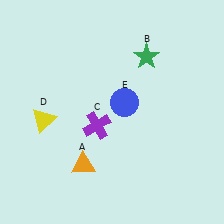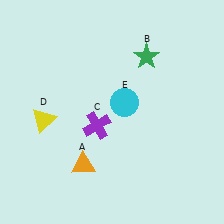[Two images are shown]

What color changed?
The circle (E) changed from blue in Image 1 to cyan in Image 2.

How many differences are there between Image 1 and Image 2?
There is 1 difference between the two images.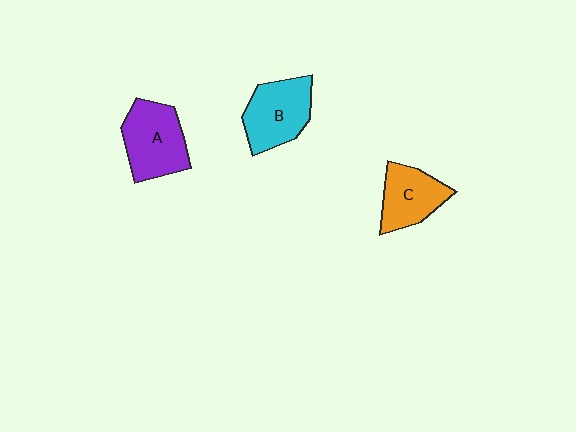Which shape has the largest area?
Shape A (purple).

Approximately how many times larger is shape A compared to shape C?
Approximately 1.3 times.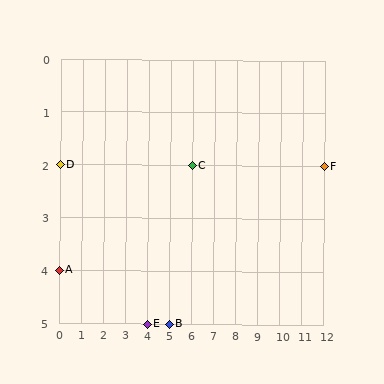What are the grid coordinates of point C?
Point C is at grid coordinates (6, 2).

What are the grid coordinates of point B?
Point B is at grid coordinates (5, 5).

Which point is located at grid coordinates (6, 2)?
Point C is at (6, 2).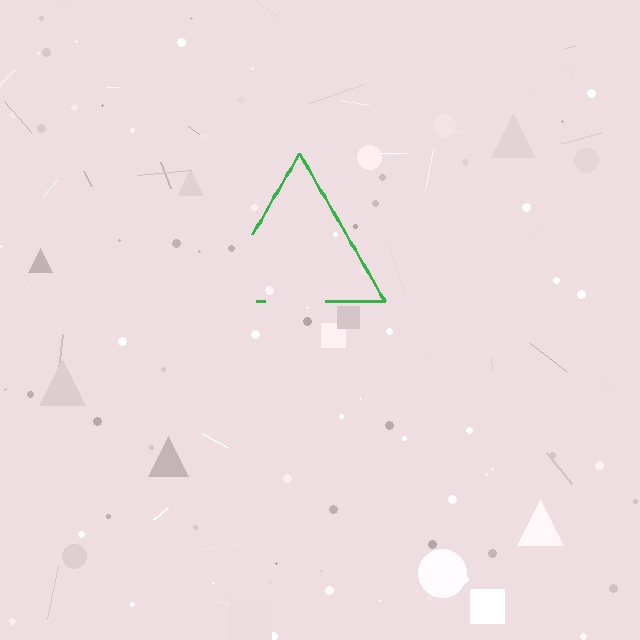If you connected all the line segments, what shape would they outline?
They would outline a triangle.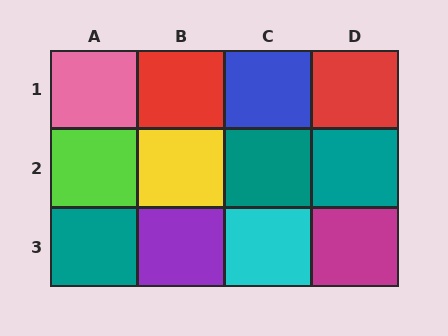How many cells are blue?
1 cell is blue.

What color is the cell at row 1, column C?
Blue.